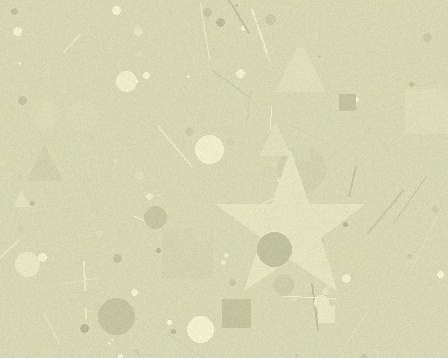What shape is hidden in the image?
A star is hidden in the image.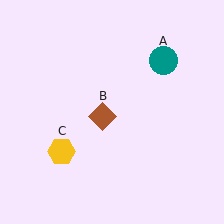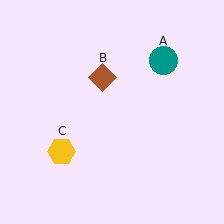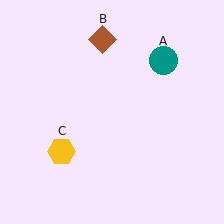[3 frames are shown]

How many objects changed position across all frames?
1 object changed position: brown diamond (object B).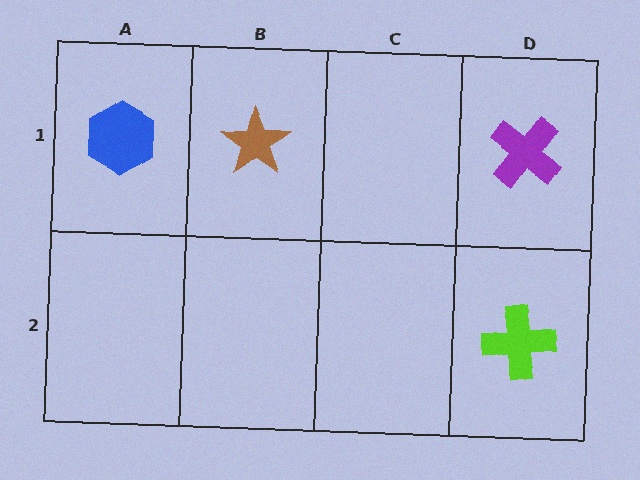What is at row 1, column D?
A purple cross.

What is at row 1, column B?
A brown star.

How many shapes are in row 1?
3 shapes.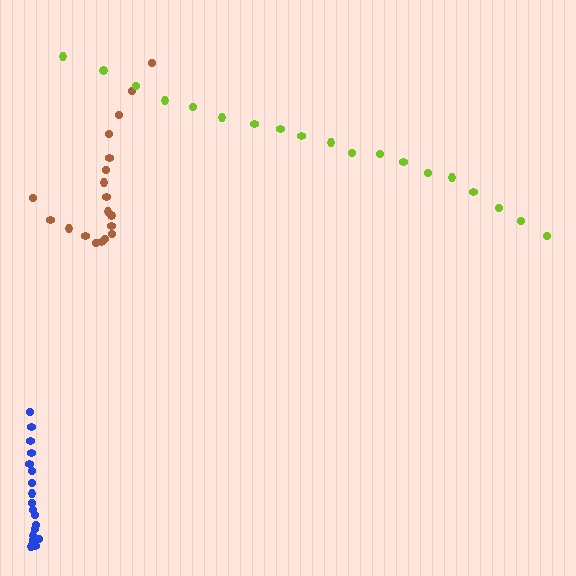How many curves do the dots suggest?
There are 3 distinct paths.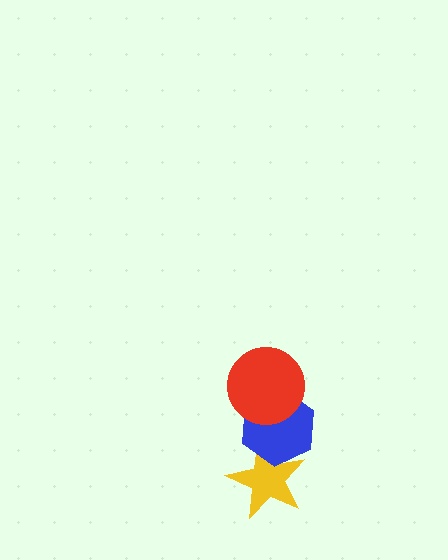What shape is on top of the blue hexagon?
The red circle is on top of the blue hexagon.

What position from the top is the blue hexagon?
The blue hexagon is 2nd from the top.